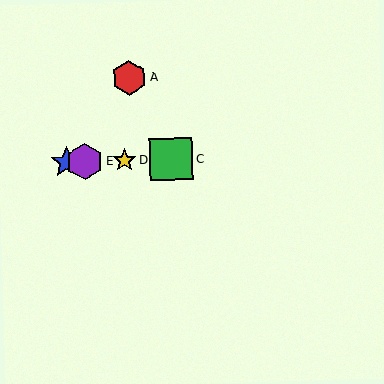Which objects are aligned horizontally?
Objects B, C, D, E are aligned horizontally.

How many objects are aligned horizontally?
4 objects (B, C, D, E) are aligned horizontally.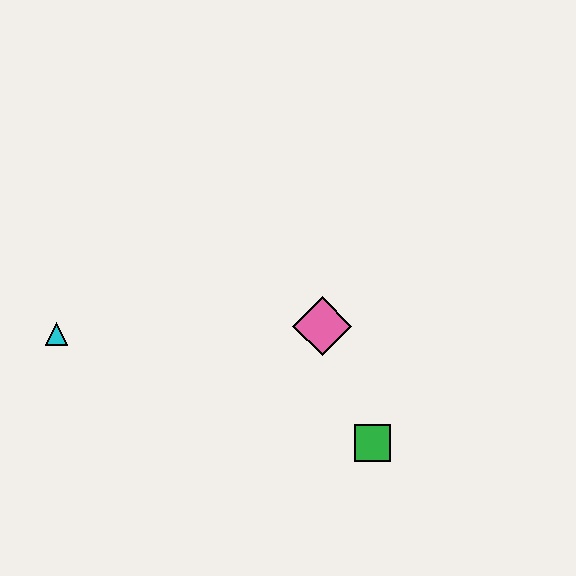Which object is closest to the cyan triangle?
The pink diamond is closest to the cyan triangle.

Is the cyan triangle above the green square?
Yes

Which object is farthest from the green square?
The cyan triangle is farthest from the green square.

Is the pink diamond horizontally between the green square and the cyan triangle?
Yes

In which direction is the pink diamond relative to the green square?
The pink diamond is above the green square.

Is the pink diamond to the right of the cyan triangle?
Yes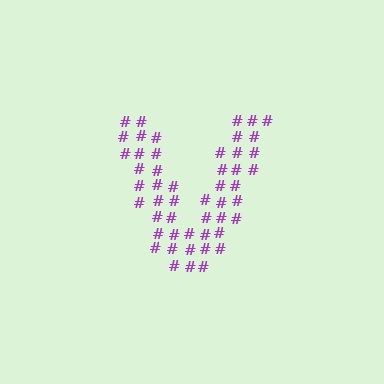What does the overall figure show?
The overall figure shows the letter V.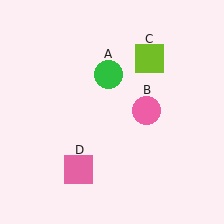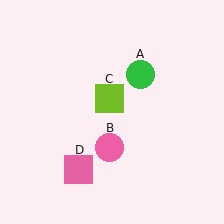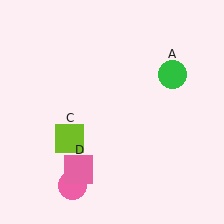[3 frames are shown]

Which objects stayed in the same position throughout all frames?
Pink square (object D) remained stationary.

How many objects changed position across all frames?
3 objects changed position: green circle (object A), pink circle (object B), lime square (object C).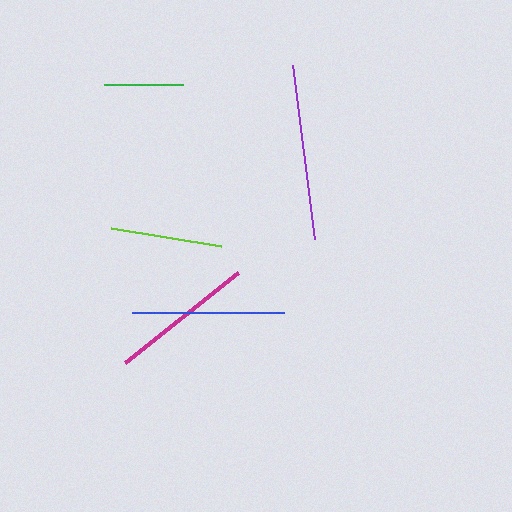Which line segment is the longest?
The purple line is the longest at approximately 175 pixels.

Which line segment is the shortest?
The green line is the shortest at approximately 78 pixels.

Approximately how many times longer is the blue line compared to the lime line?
The blue line is approximately 1.4 times the length of the lime line.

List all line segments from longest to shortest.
From longest to shortest: purple, blue, magenta, lime, green.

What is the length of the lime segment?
The lime segment is approximately 112 pixels long.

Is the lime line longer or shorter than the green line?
The lime line is longer than the green line.